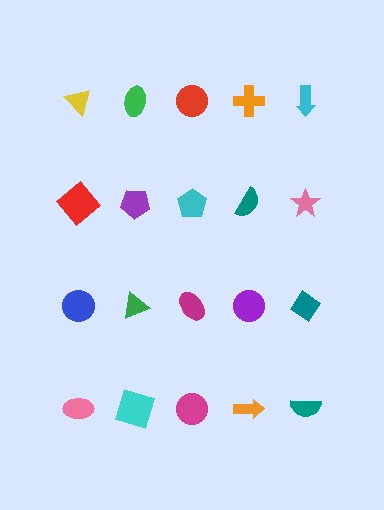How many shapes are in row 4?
5 shapes.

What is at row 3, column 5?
A teal diamond.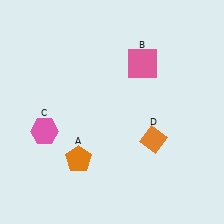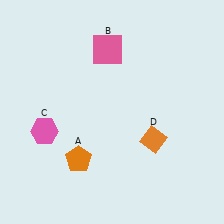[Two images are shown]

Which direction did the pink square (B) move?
The pink square (B) moved left.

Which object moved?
The pink square (B) moved left.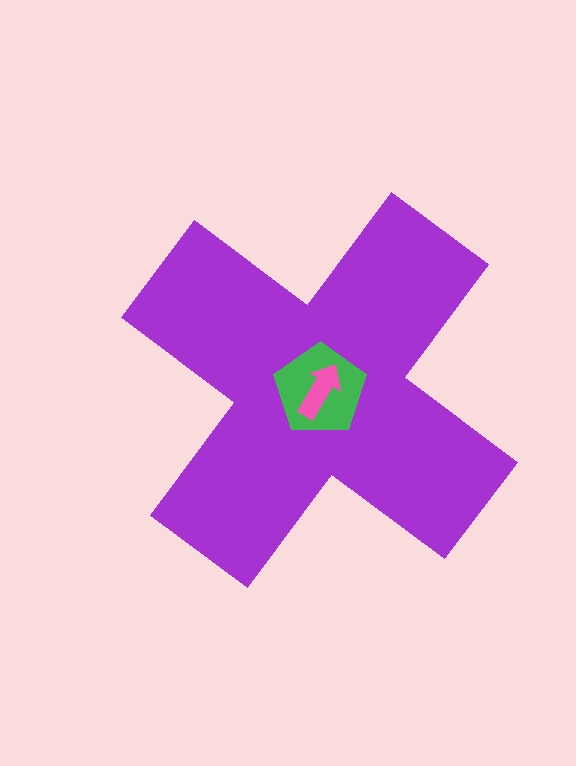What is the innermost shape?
The pink arrow.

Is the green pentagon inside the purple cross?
Yes.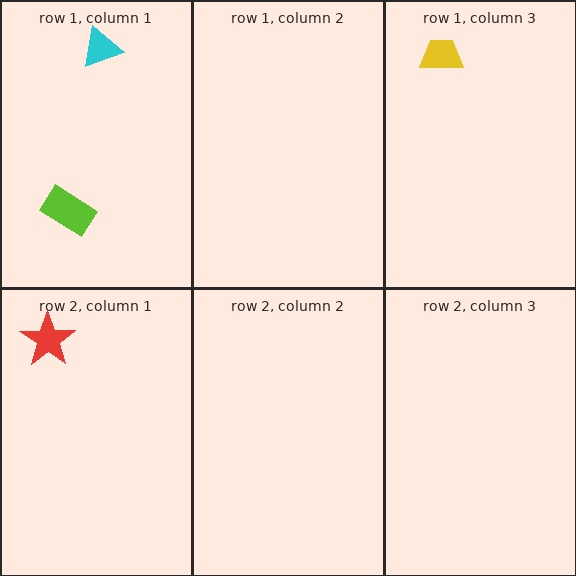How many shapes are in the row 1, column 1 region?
2.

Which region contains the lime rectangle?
The row 1, column 1 region.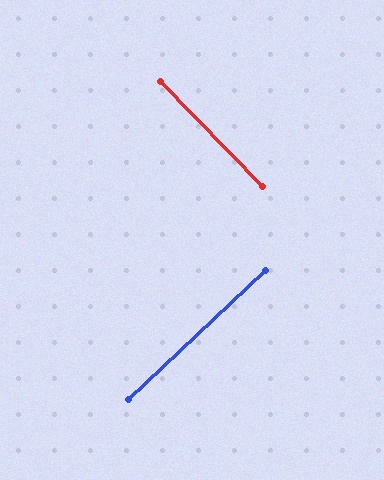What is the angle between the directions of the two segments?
Approximately 89 degrees.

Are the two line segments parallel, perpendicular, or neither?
Perpendicular — they meet at approximately 89°.